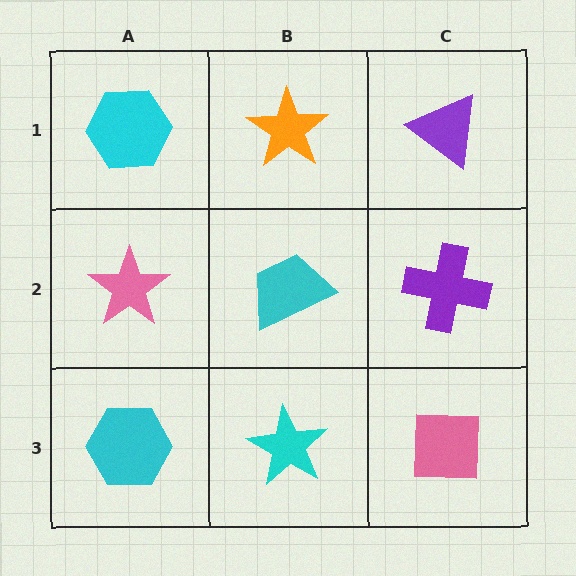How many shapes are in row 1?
3 shapes.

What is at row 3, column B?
A cyan star.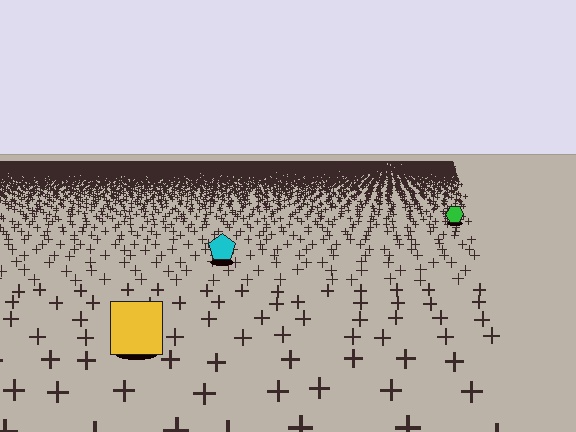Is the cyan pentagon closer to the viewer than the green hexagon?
Yes. The cyan pentagon is closer — you can tell from the texture gradient: the ground texture is coarser near it.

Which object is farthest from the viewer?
The green hexagon is farthest from the viewer. It appears smaller and the ground texture around it is denser.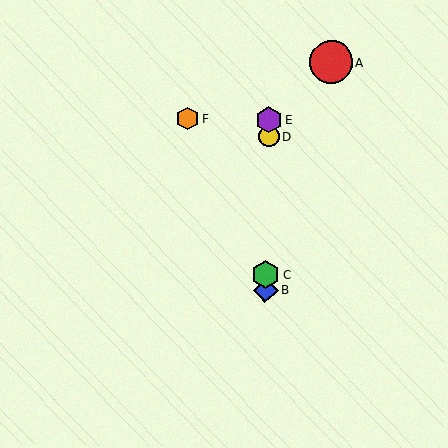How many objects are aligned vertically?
4 objects (B, C, D, E) are aligned vertically.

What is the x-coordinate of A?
Object A is at x≈331.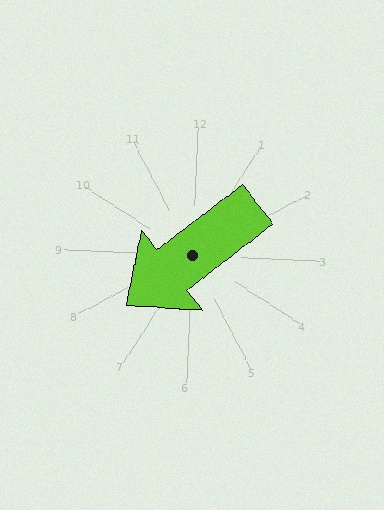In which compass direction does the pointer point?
Southwest.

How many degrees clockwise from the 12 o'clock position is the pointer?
Approximately 230 degrees.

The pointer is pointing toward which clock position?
Roughly 8 o'clock.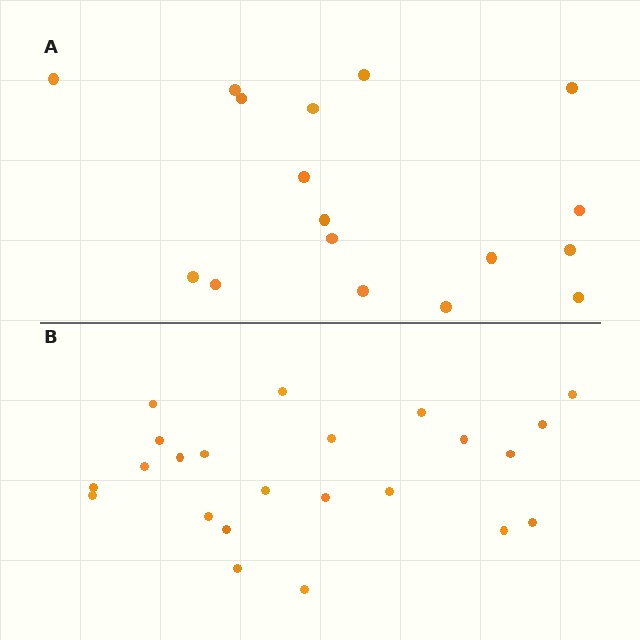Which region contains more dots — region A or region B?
Region B (the bottom region) has more dots.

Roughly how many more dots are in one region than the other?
Region B has about 6 more dots than region A.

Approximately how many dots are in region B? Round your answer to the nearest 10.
About 20 dots. (The exact count is 23, which rounds to 20.)